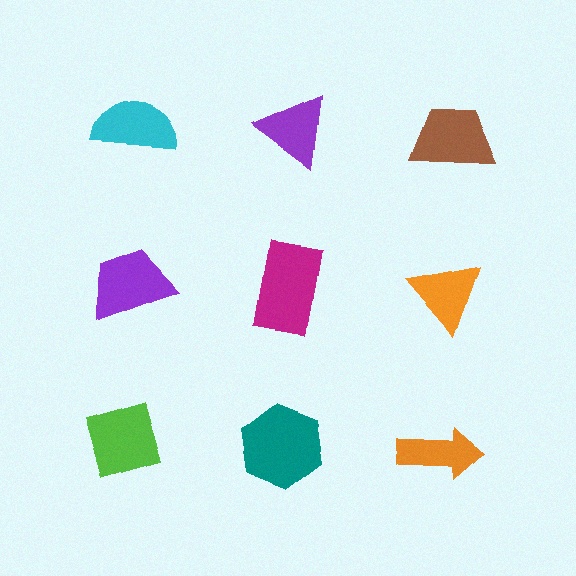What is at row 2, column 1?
A purple trapezoid.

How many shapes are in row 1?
3 shapes.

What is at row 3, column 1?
A lime diamond.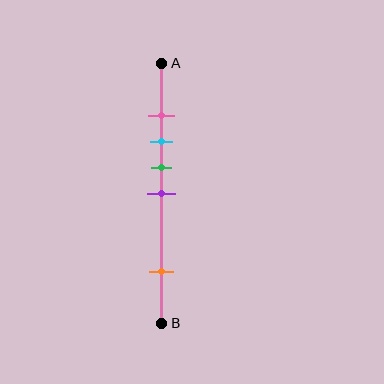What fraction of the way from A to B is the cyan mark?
The cyan mark is approximately 30% (0.3) of the way from A to B.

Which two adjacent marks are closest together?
The pink and cyan marks are the closest adjacent pair.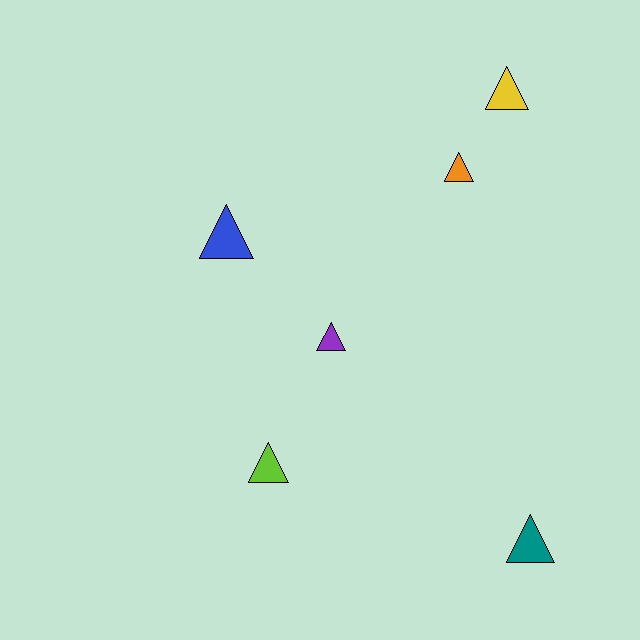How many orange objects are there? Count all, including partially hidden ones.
There is 1 orange object.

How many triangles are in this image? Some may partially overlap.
There are 6 triangles.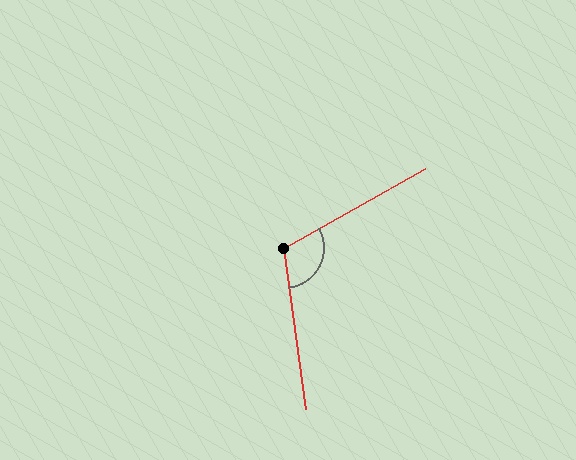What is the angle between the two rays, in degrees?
Approximately 112 degrees.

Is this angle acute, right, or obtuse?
It is obtuse.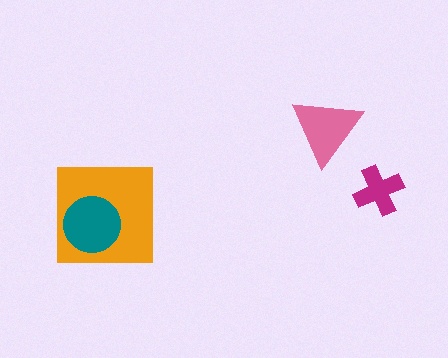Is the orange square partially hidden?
Yes, it is partially covered by another shape.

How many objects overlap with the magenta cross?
0 objects overlap with the magenta cross.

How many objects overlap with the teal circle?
1 object overlaps with the teal circle.